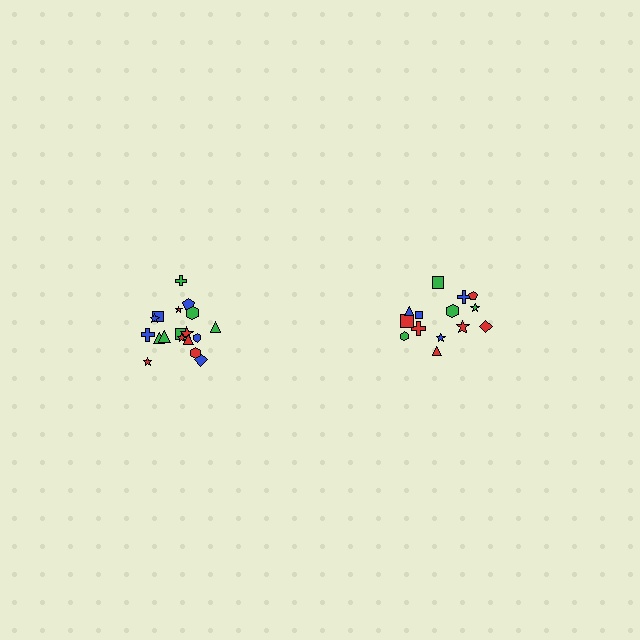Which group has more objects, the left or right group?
The left group.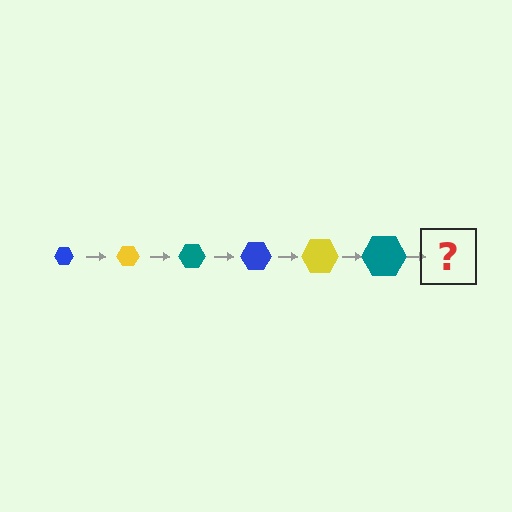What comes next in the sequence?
The next element should be a blue hexagon, larger than the previous one.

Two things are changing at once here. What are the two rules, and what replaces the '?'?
The two rules are that the hexagon grows larger each step and the color cycles through blue, yellow, and teal. The '?' should be a blue hexagon, larger than the previous one.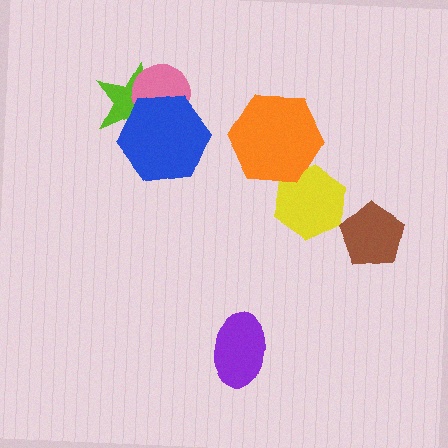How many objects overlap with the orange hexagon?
1 object overlaps with the orange hexagon.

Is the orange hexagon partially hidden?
No, no other shape covers it.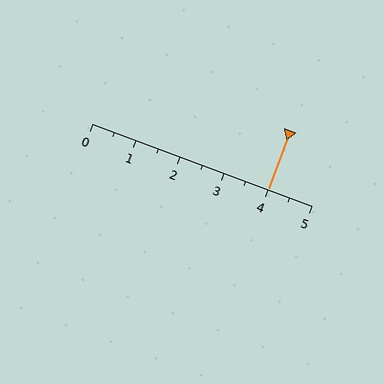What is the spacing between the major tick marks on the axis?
The major ticks are spaced 1 apart.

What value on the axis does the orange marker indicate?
The marker indicates approximately 4.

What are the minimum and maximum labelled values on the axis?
The axis runs from 0 to 5.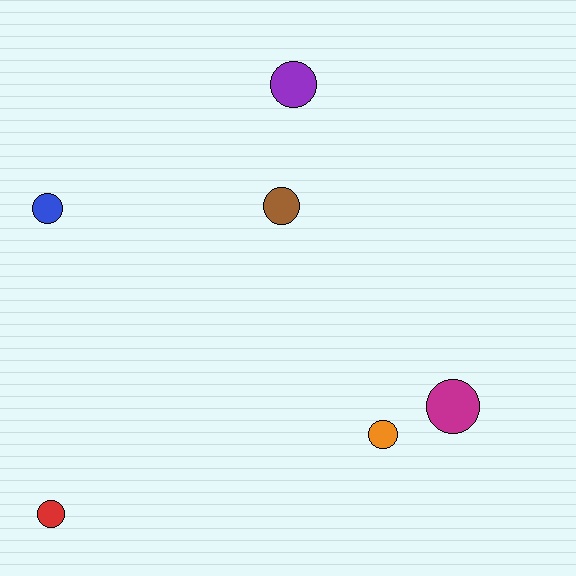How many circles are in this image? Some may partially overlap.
There are 6 circles.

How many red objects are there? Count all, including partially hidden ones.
There is 1 red object.